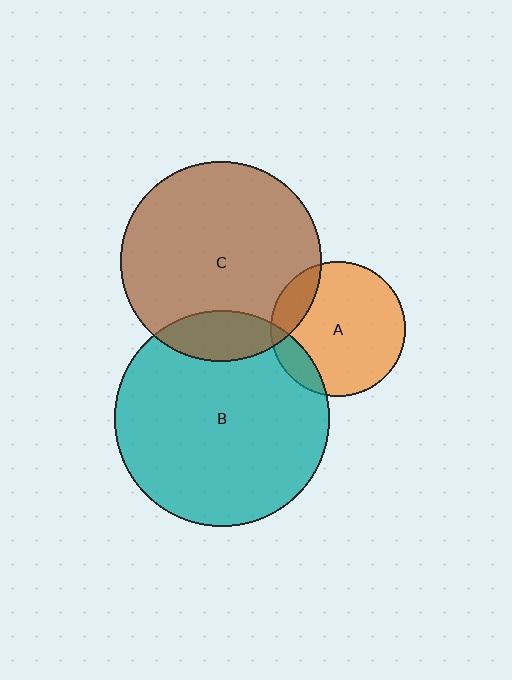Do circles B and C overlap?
Yes.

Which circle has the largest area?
Circle B (teal).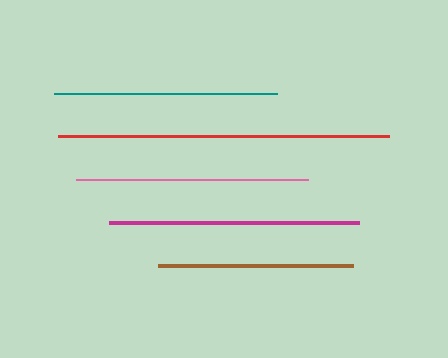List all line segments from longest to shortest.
From longest to shortest: red, magenta, pink, teal, brown.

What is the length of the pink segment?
The pink segment is approximately 233 pixels long.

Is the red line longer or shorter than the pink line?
The red line is longer than the pink line.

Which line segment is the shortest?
The brown line is the shortest at approximately 194 pixels.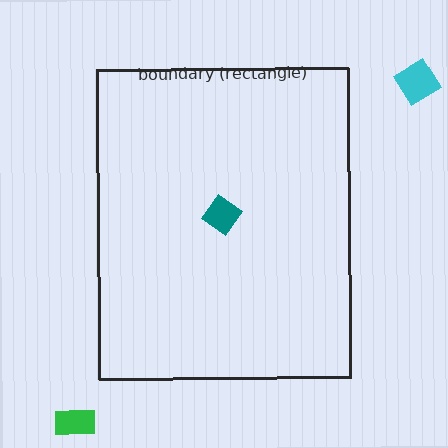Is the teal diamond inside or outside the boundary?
Inside.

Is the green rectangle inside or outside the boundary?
Outside.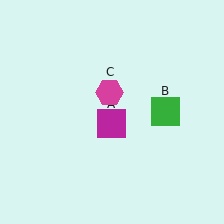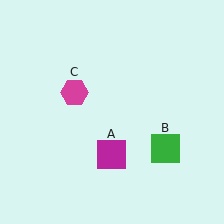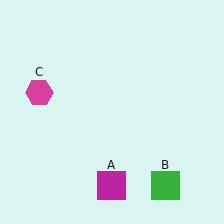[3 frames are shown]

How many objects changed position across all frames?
3 objects changed position: magenta square (object A), green square (object B), magenta hexagon (object C).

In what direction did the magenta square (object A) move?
The magenta square (object A) moved down.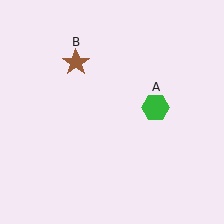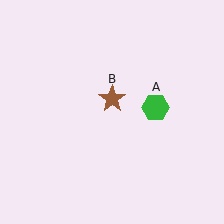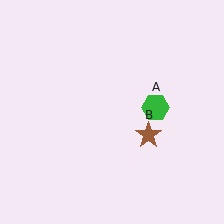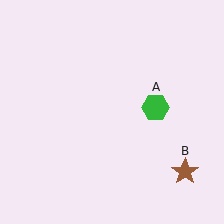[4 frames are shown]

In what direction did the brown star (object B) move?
The brown star (object B) moved down and to the right.